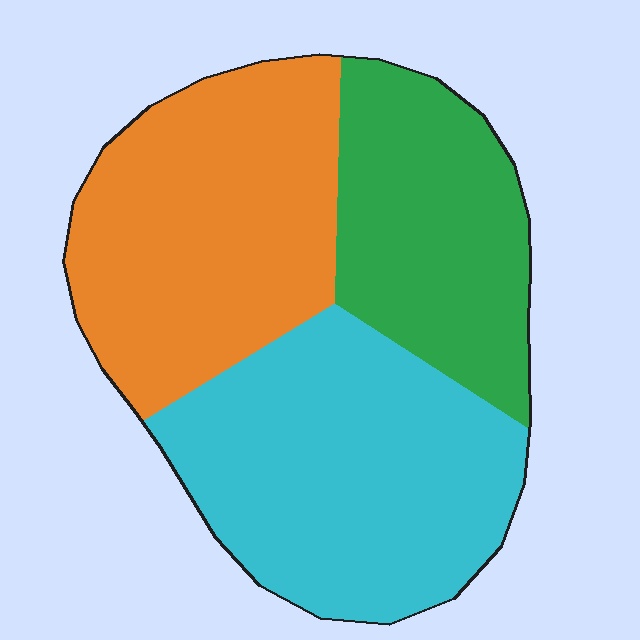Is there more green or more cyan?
Cyan.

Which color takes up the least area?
Green, at roughly 25%.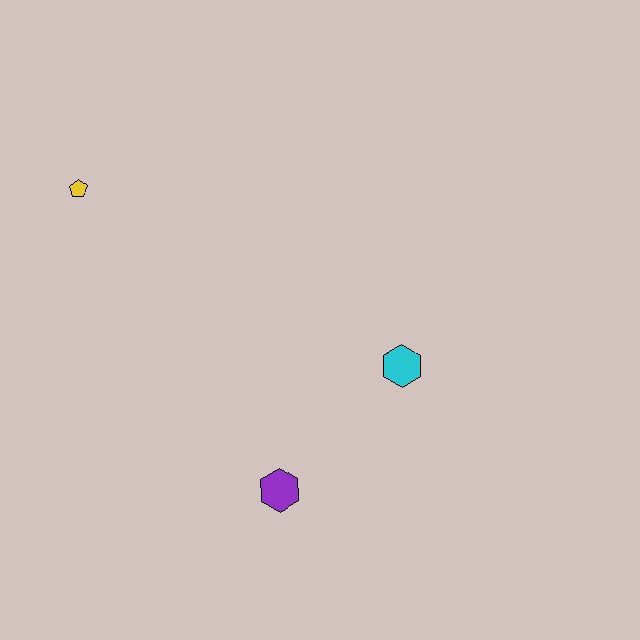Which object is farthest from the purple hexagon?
The yellow pentagon is farthest from the purple hexagon.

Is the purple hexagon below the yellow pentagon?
Yes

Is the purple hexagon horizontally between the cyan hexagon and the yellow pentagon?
Yes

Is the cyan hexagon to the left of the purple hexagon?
No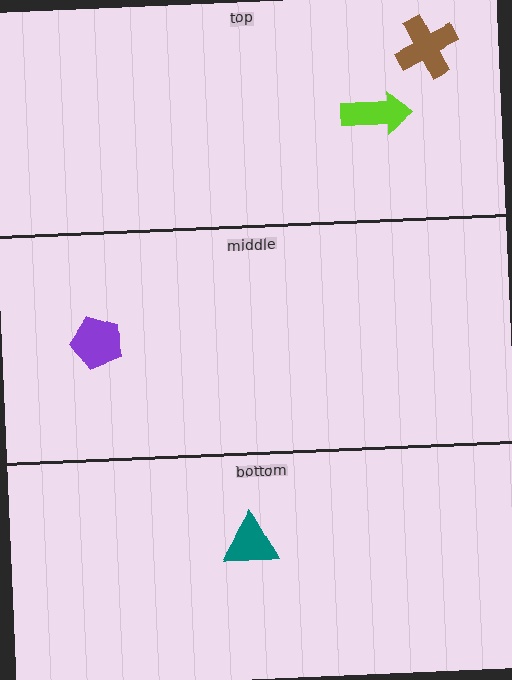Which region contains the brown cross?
The top region.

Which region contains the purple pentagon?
The middle region.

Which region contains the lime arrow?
The top region.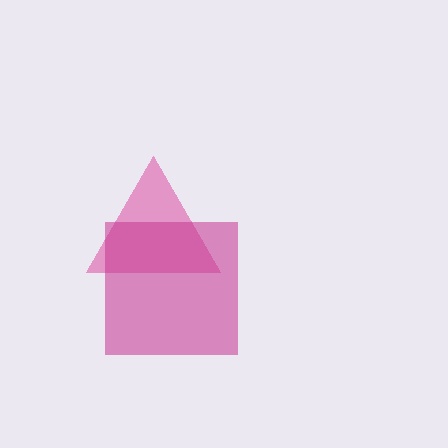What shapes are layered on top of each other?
The layered shapes are: a pink triangle, a magenta square.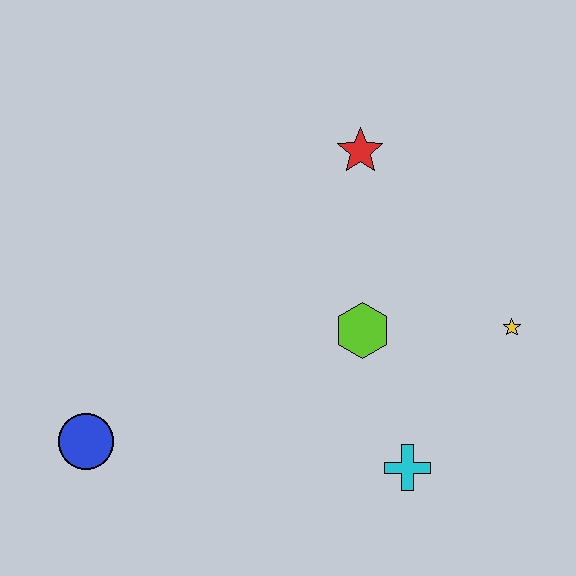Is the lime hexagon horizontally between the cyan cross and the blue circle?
Yes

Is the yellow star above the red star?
No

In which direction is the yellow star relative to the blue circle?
The yellow star is to the right of the blue circle.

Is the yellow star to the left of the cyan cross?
No